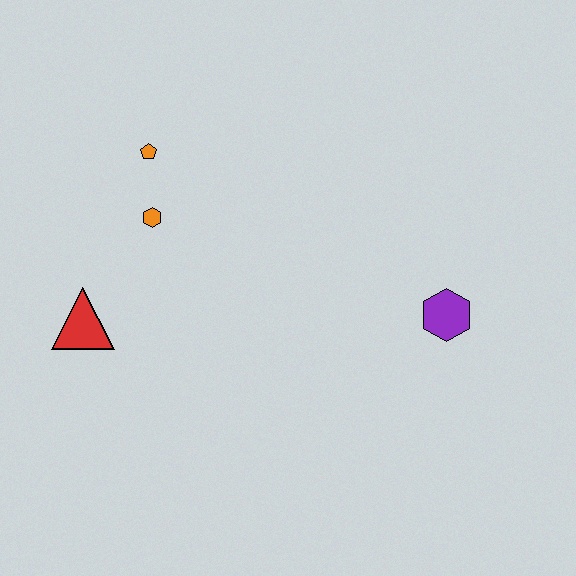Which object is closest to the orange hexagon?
The orange pentagon is closest to the orange hexagon.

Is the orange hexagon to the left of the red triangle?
No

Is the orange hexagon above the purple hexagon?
Yes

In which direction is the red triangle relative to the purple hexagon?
The red triangle is to the left of the purple hexagon.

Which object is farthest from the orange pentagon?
The purple hexagon is farthest from the orange pentagon.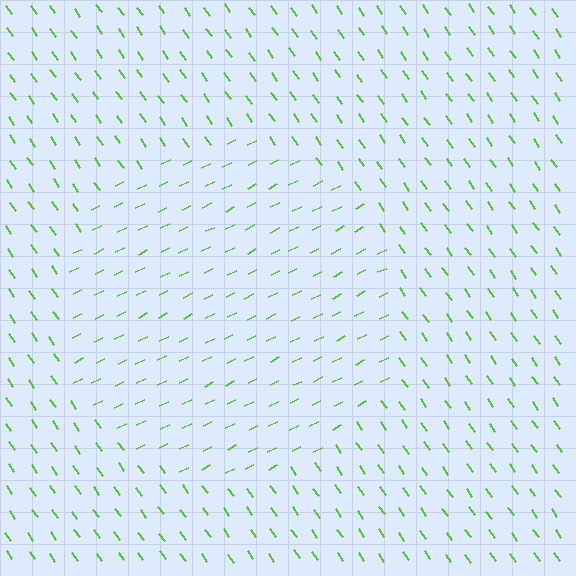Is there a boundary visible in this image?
Yes, there is a texture boundary formed by a change in line orientation.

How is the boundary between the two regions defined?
The boundary is defined purely by a change in line orientation (approximately 80 degrees difference). All lines are the same color and thickness.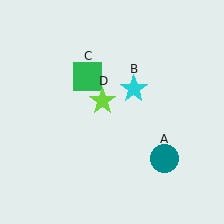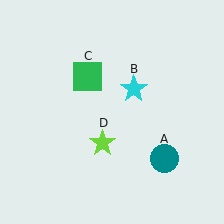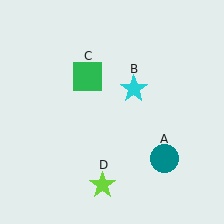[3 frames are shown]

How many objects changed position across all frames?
1 object changed position: lime star (object D).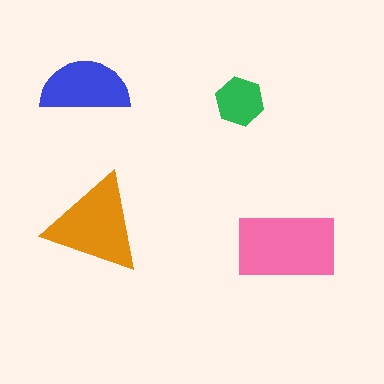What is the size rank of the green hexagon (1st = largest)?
4th.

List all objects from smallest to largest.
The green hexagon, the blue semicircle, the orange triangle, the pink rectangle.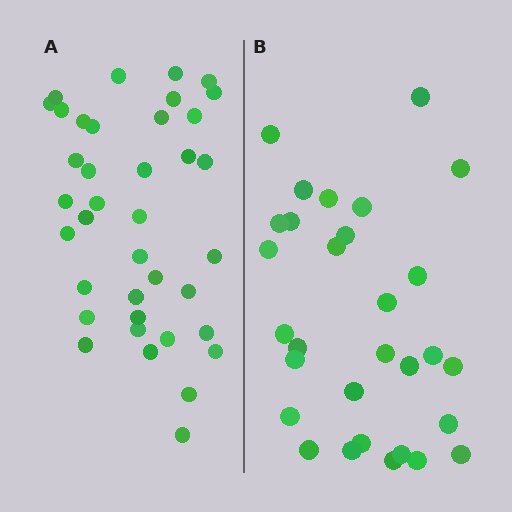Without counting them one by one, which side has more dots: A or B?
Region A (the left region) has more dots.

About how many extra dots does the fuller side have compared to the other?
Region A has roughly 8 or so more dots than region B.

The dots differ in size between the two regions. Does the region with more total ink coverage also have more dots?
No. Region B has more total ink coverage because its dots are larger, but region A actually contains more individual dots. Total area can be misleading — the number of items is what matters here.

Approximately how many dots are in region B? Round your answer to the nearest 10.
About 30 dots.